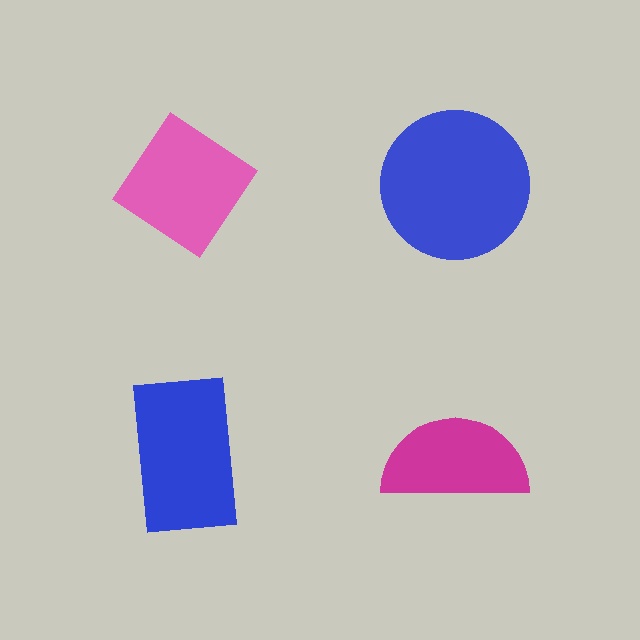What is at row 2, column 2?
A magenta semicircle.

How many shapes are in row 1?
2 shapes.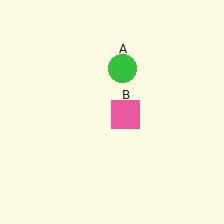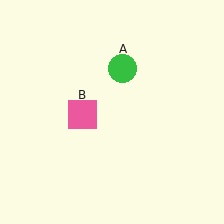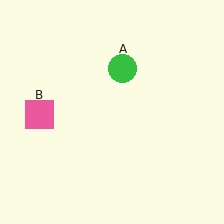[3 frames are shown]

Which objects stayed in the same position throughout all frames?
Green circle (object A) remained stationary.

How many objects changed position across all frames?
1 object changed position: pink square (object B).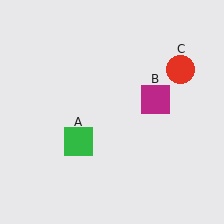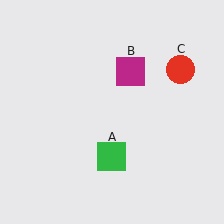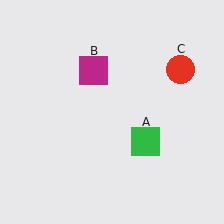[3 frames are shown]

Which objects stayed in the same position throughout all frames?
Red circle (object C) remained stationary.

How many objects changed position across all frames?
2 objects changed position: green square (object A), magenta square (object B).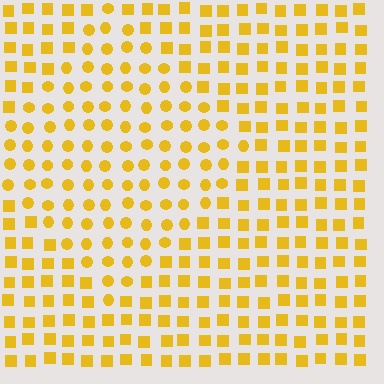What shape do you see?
I see a diamond.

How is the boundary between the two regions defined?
The boundary is defined by a change in element shape: circles inside vs. squares outside. All elements share the same color and spacing.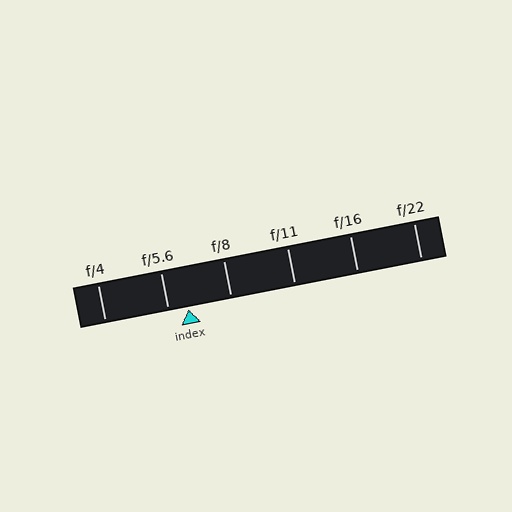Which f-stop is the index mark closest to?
The index mark is closest to f/5.6.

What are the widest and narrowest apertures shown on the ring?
The widest aperture shown is f/4 and the narrowest is f/22.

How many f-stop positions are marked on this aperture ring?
There are 6 f-stop positions marked.